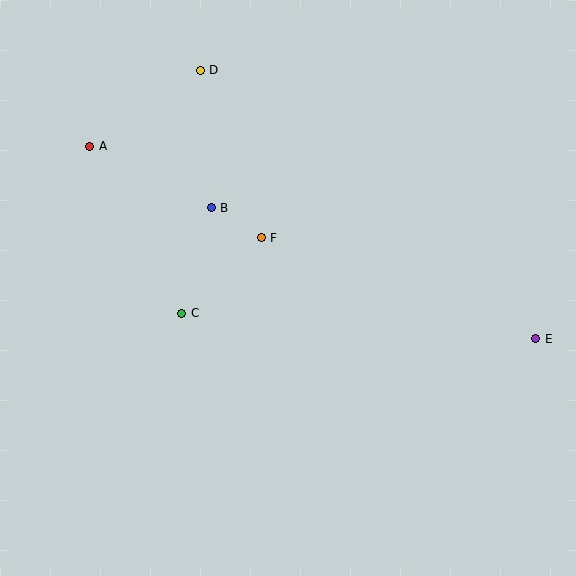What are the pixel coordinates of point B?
Point B is at (211, 208).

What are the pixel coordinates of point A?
Point A is at (90, 146).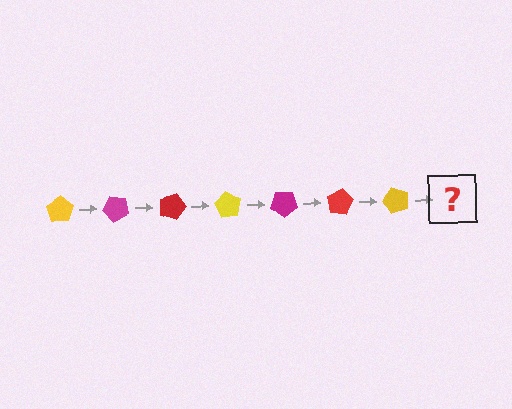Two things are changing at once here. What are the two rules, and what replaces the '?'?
The two rules are that it rotates 45 degrees each step and the color cycles through yellow, magenta, and red. The '?' should be a magenta pentagon, rotated 315 degrees from the start.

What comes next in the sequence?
The next element should be a magenta pentagon, rotated 315 degrees from the start.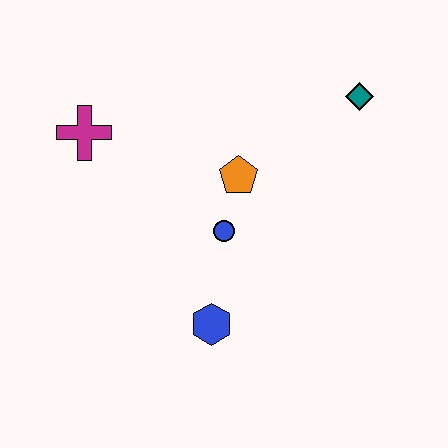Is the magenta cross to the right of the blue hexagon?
No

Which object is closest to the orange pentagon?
The blue circle is closest to the orange pentagon.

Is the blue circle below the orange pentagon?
Yes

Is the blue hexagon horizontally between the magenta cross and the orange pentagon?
Yes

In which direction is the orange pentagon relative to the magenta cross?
The orange pentagon is to the right of the magenta cross.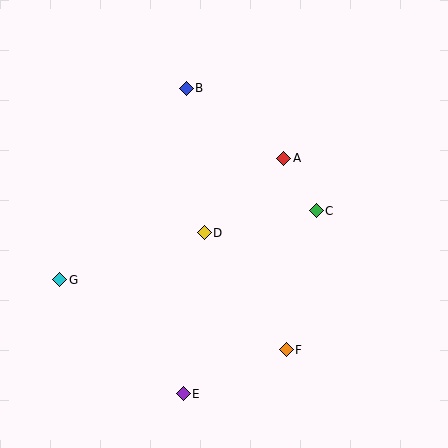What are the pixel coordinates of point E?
Point E is at (183, 394).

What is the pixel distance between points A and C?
The distance between A and C is 62 pixels.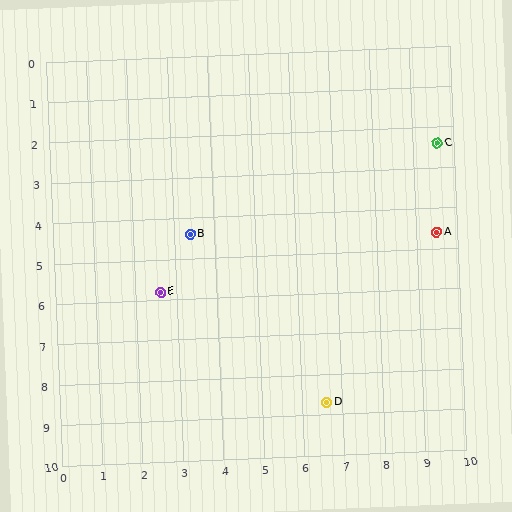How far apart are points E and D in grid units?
Points E and D are about 4.9 grid units apart.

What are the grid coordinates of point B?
Point B is at approximately (3.4, 4.4).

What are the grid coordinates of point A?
Point A is at approximately (9.5, 4.6).